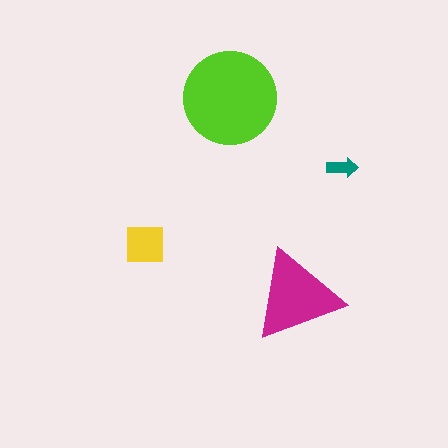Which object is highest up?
The lime circle is topmost.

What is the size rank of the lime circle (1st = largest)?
1st.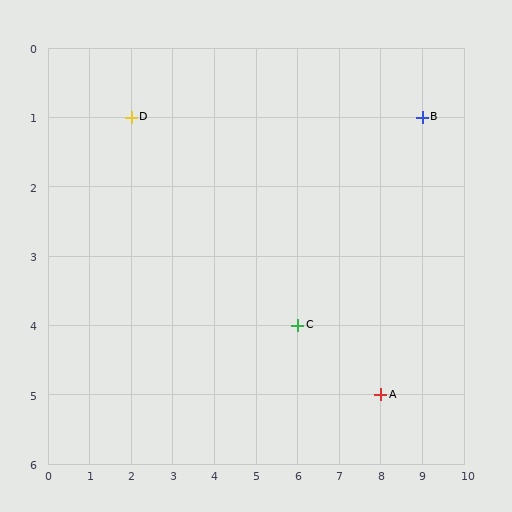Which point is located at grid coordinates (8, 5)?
Point A is at (8, 5).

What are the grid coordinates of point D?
Point D is at grid coordinates (2, 1).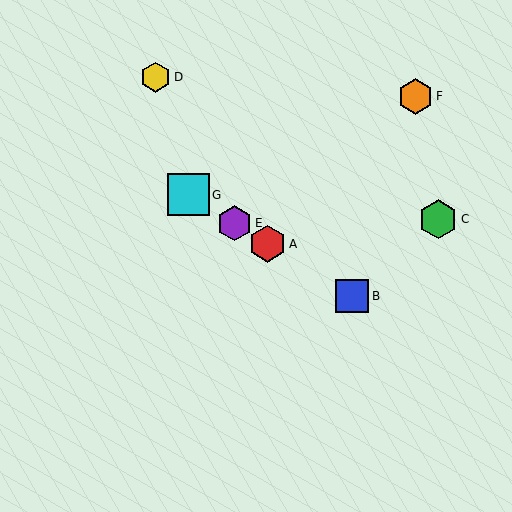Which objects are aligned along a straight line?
Objects A, B, E, G are aligned along a straight line.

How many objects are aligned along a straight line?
4 objects (A, B, E, G) are aligned along a straight line.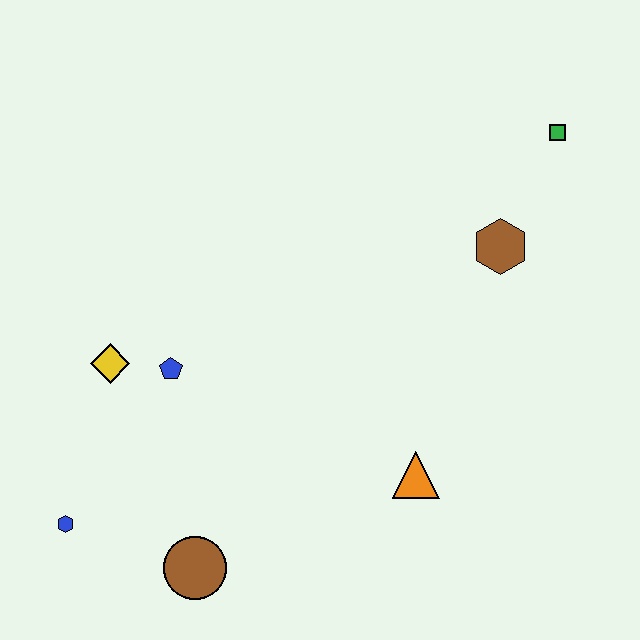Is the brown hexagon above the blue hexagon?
Yes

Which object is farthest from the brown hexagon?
The blue hexagon is farthest from the brown hexagon.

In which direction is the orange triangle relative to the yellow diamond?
The orange triangle is to the right of the yellow diamond.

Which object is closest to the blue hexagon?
The brown circle is closest to the blue hexagon.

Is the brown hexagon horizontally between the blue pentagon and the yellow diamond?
No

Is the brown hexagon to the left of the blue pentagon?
No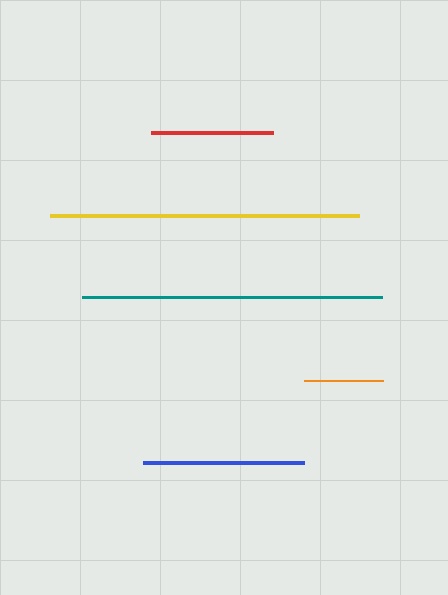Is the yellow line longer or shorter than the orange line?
The yellow line is longer than the orange line.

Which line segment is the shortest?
The orange line is the shortest at approximately 80 pixels.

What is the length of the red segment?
The red segment is approximately 121 pixels long.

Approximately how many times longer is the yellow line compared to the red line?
The yellow line is approximately 2.5 times the length of the red line.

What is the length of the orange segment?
The orange segment is approximately 80 pixels long.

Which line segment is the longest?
The yellow line is the longest at approximately 309 pixels.